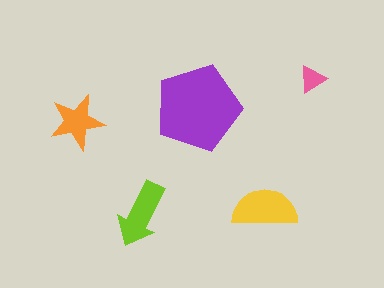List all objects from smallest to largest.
The pink triangle, the orange star, the lime arrow, the yellow semicircle, the purple pentagon.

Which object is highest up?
The pink triangle is topmost.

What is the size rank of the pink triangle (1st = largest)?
5th.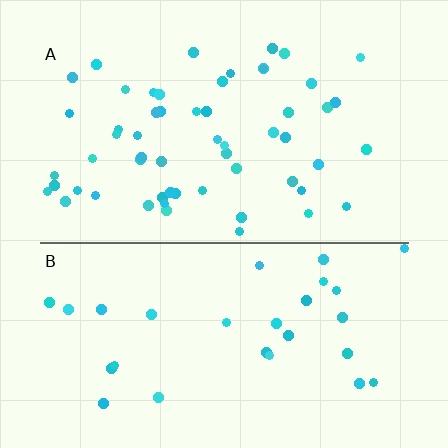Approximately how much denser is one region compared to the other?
Approximately 2.0× — region A over region B.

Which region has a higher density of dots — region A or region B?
A (the top).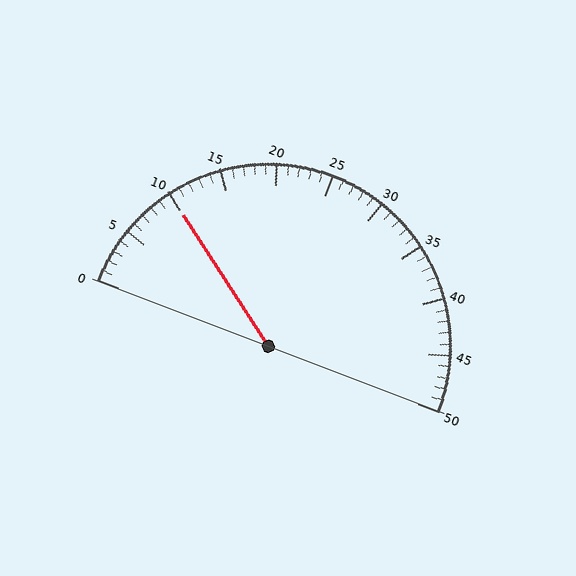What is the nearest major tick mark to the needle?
The nearest major tick mark is 10.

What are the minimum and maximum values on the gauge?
The gauge ranges from 0 to 50.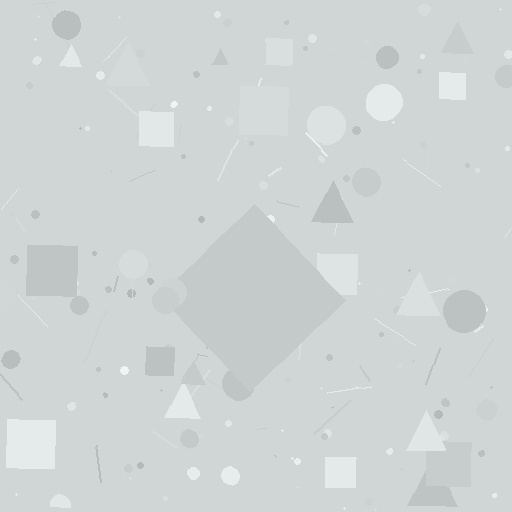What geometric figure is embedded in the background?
A diamond is embedded in the background.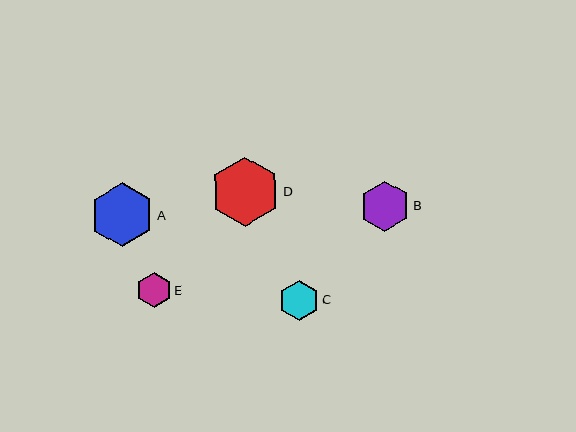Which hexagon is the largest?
Hexagon D is the largest with a size of approximately 69 pixels.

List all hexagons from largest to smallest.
From largest to smallest: D, A, B, C, E.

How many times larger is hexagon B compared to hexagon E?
Hexagon B is approximately 1.4 times the size of hexagon E.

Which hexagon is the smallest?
Hexagon E is the smallest with a size of approximately 35 pixels.